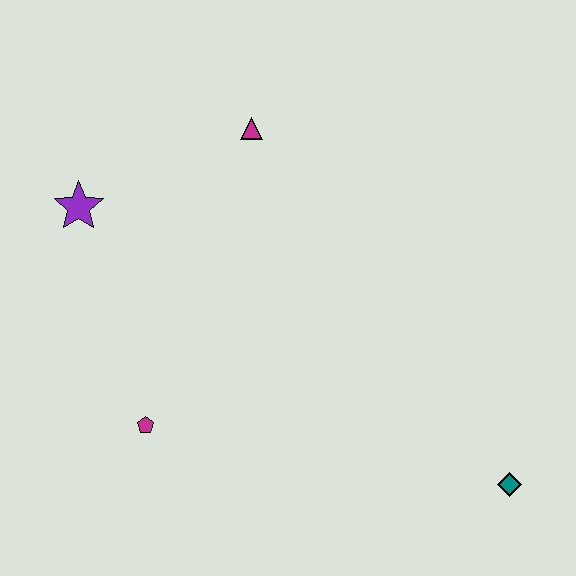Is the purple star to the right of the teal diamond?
No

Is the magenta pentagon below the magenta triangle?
Yes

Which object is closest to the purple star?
The magenta triangle is closest to the purple star.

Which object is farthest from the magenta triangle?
The teal diamond is farthest from the magenta triangle.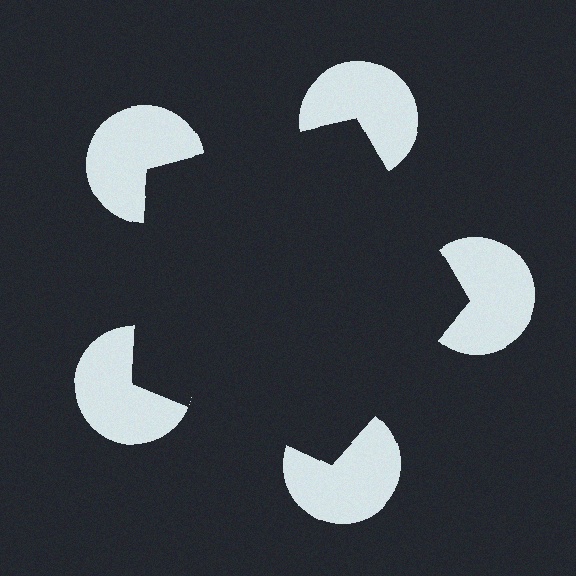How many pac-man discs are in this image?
There are 5 — one at each vertex of the illusory pentagon.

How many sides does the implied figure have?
5 sides.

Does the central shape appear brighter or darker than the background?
It typically appears slightly darker than the background, even though no actual brightness change is drawn.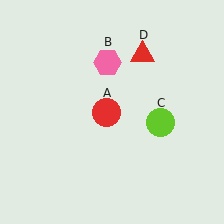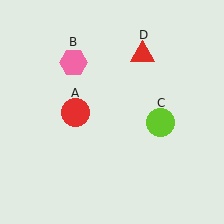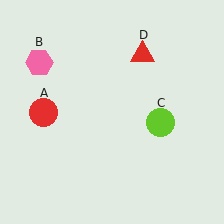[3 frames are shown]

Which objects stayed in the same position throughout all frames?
Lime circle (object C) and red triangle (object D) remained stationary.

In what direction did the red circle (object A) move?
The red circle (object A) moved left.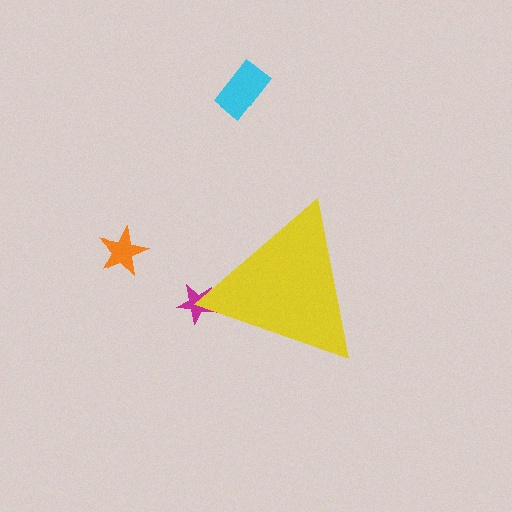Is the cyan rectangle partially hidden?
No, the cyan rectangle is fully visible.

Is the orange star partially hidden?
No, the orange star is fully visible.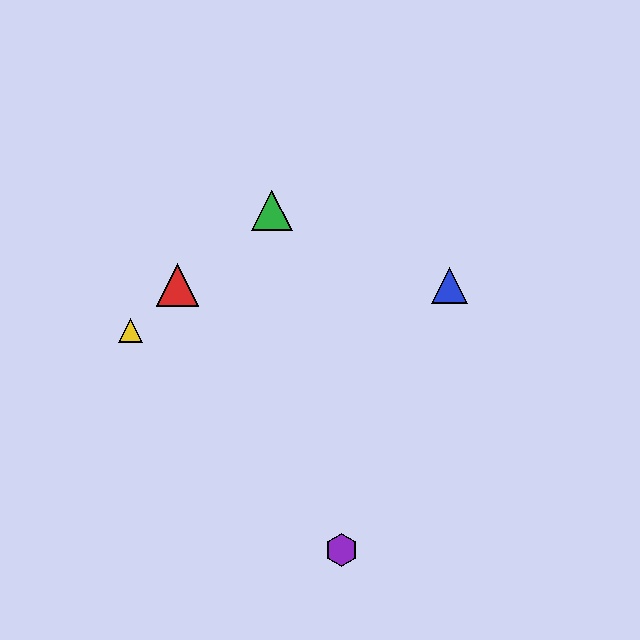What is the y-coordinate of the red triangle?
The red triangle is at y≈285.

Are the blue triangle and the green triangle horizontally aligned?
No, the blue triangle is at y≈285 and the green triangle is at y≈210.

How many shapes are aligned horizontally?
2 shapes (the red triangle, the blue triangle) are aligned horizontally.